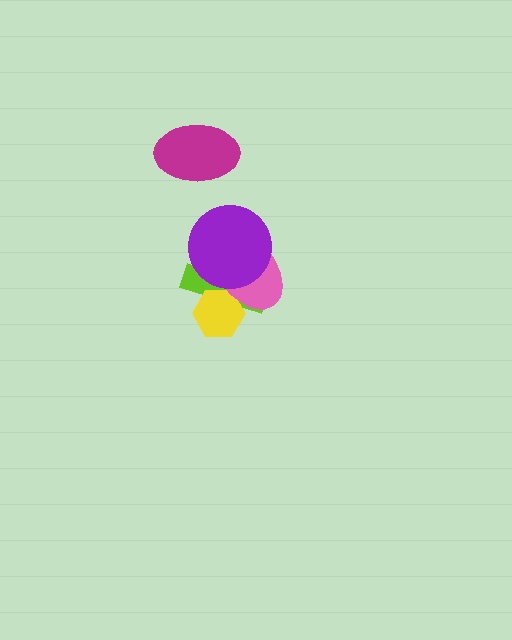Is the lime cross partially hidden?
Yes, it is partially covered by another shape.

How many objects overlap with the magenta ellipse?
0 objects overlap with the magenta ellipse.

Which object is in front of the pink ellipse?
The purple circle is in front of the pink ellipse.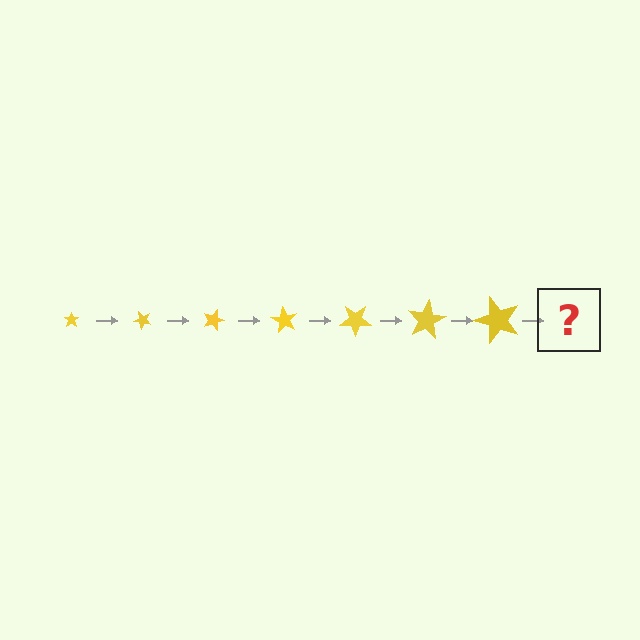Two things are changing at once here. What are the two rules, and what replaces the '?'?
The two rules are that the star grows larger each step and it rotates 45 degrees each step. The '?' should be a star, larger than the previous one and rotated 315 degrees from the start.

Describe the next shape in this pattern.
It should be a star, larger than the previous one and rotated 315 degrees from the start.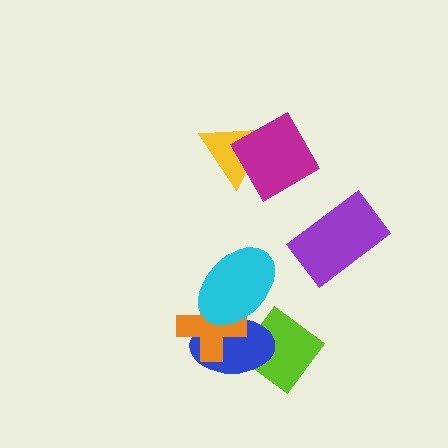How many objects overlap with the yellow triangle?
1 object overlaps with the yellow triangle.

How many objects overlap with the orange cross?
2 objects overlap with the orange cross.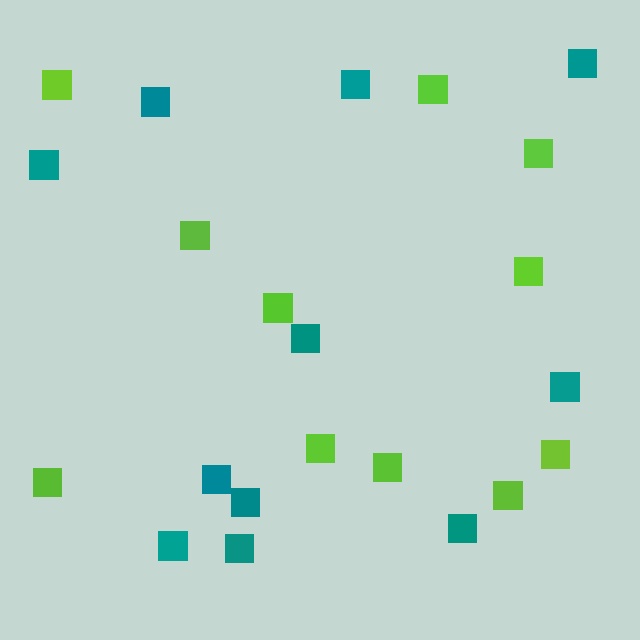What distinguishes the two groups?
There are 2 groups: one group of lime squares (11) and one group of teal squares (11).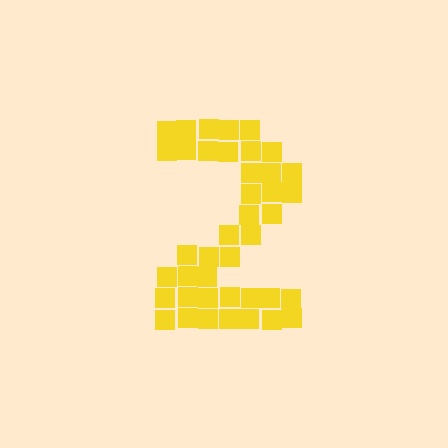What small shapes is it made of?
It is made of small squares.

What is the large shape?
The large shape is the digit 2.